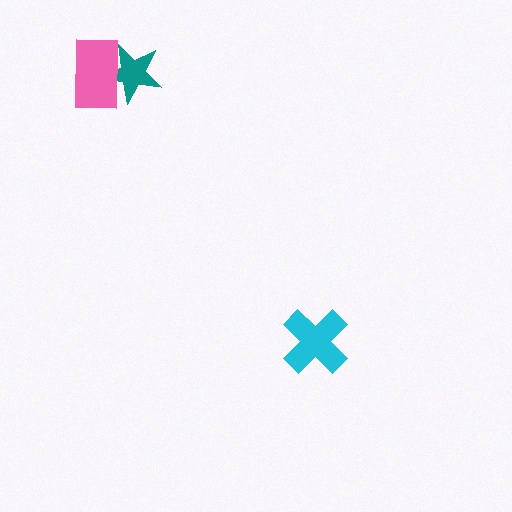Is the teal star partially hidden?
Yes, it is partially covered by another shape.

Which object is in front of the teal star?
The pink rectangle is in front of the teal star.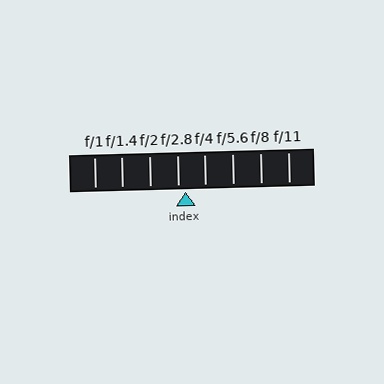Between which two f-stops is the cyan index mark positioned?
The index mark is between f/2.8 and f/4.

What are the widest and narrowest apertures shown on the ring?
The widest aperture shown is f/1 and the narrowest is f/11.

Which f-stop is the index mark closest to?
The index mark is closest to f/2.8.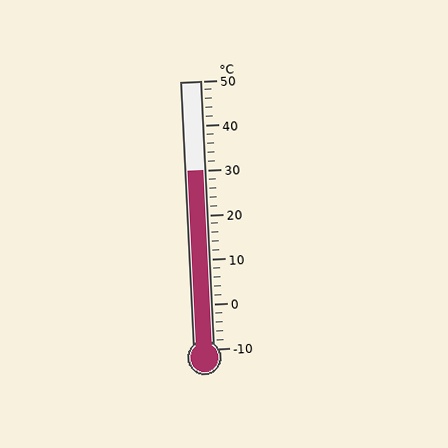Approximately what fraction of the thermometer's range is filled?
The thermometer is filled to approximately 65% of its range.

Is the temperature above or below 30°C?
The temperature is at 30°C.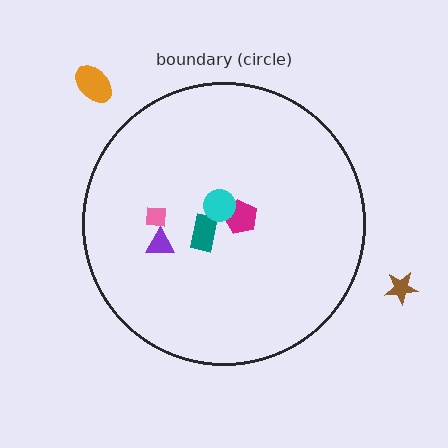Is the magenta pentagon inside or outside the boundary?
Inside.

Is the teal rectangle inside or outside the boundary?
Inside.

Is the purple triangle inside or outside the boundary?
Inside.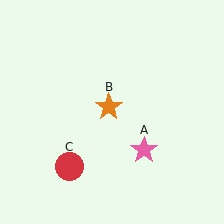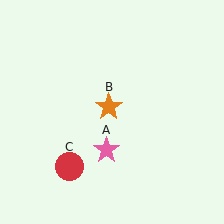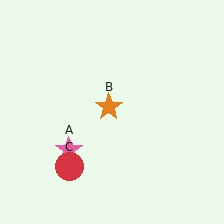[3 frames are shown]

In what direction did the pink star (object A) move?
The pink star (object A) moved left.